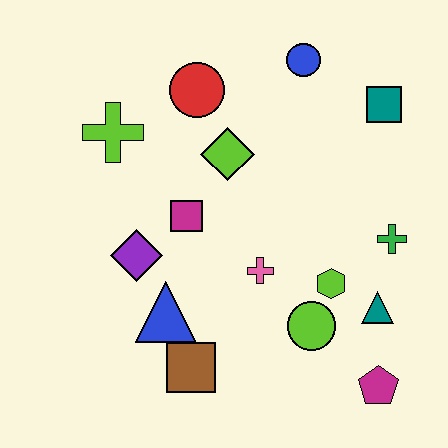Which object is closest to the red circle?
The lime diamond is closest to the red circle.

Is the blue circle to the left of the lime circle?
Yes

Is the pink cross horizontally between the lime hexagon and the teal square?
No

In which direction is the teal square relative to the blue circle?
The teal square is to the right of the blue circle.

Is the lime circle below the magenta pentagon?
No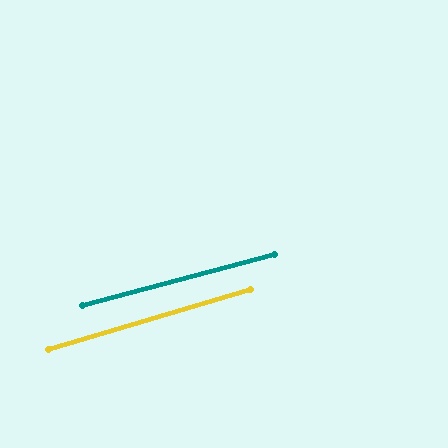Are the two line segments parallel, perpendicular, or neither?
Parallel — their directions differ by only 1.7°.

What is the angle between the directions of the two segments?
Approximately 2 degrees.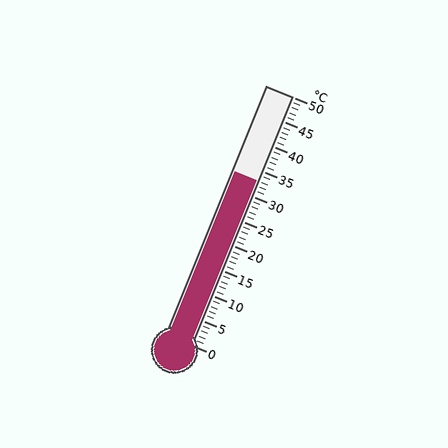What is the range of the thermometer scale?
The thermometer scale ranges from 0°C to 50°C.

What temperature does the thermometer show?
The thermometer shows approximately 33°C.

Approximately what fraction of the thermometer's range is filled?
The thermometer is filled to approximately 65% of its range.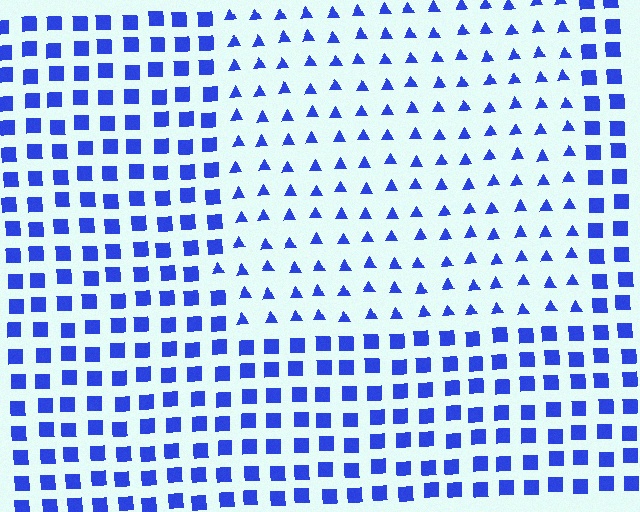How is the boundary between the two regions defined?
The boundary is defined by a change in element shape: triangles inside vs. squares outside. All elements share the same color and spacing.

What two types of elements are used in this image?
The image uses triangles inside the rectangle region and squares outside it.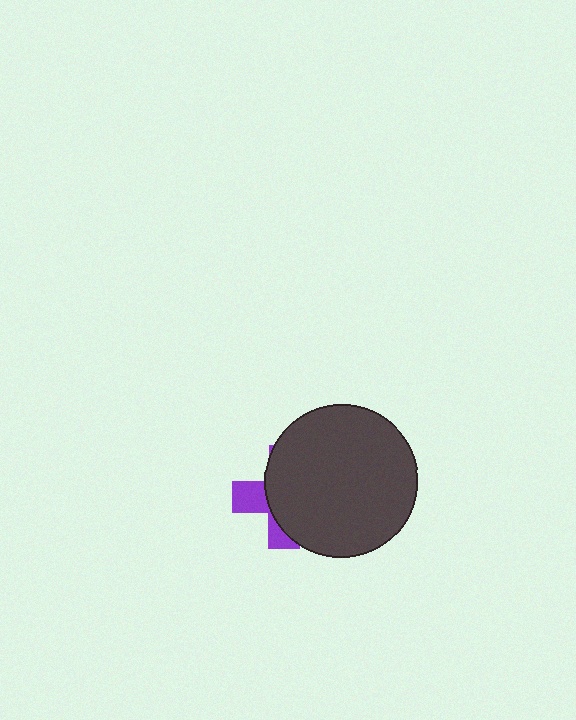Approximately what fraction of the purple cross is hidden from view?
Roughly 70% of the purple cross is hidden behind the dark gray circle.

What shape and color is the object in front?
The object in front is a dark gray circle.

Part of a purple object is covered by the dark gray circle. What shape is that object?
It is a cross.